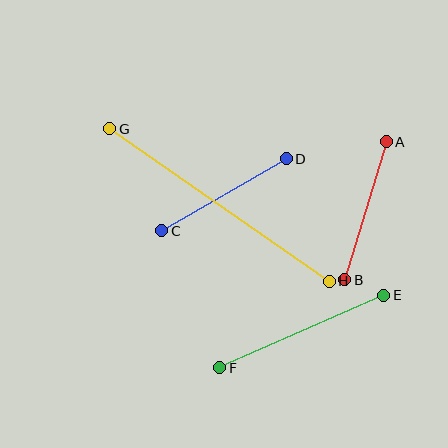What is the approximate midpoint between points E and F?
The midpoint is at approximately (302, 331) pixels.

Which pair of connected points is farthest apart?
Points G and H are farthest apart.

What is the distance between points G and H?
The distance is approximately 267 pixels.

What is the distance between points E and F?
The distance is approximately 179 pixels.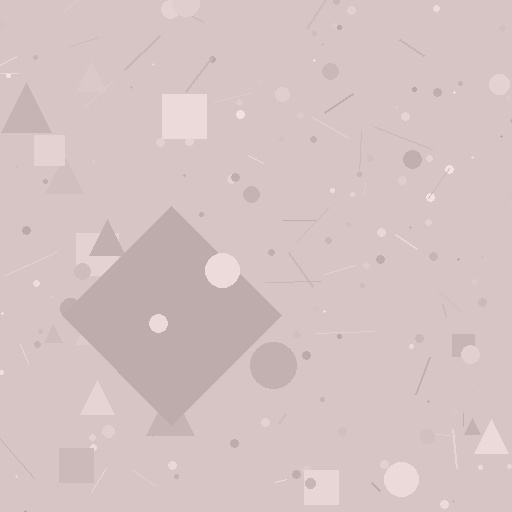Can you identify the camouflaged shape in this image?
The camouflaged shape is a diamond.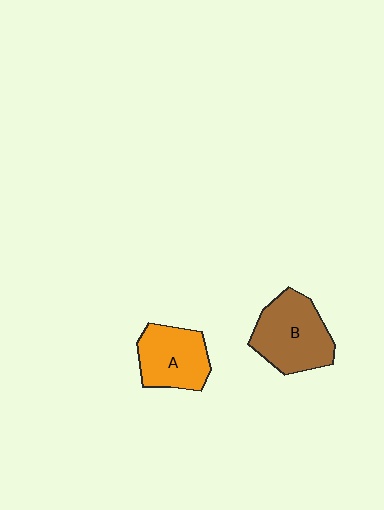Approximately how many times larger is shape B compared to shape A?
Approximately 1.2 times.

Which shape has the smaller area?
Shape A (orange).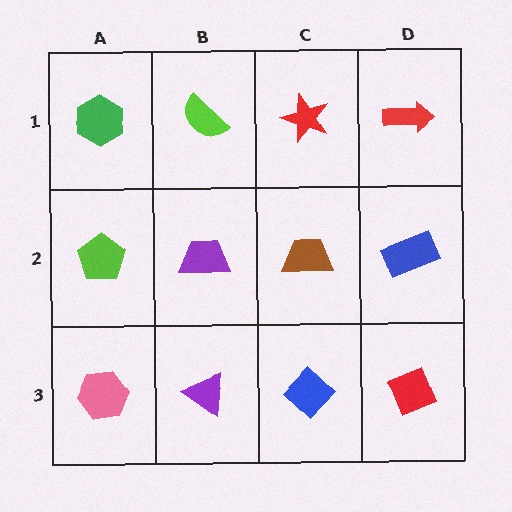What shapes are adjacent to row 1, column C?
A brown trapezoid (row 2, column C), a lime semicircle (row 1, column B), a red arrow (row 1, column D).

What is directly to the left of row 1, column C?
A lime semicircle.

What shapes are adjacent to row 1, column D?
A blue rectangle (row 2, column D), a red star (row 1, column C).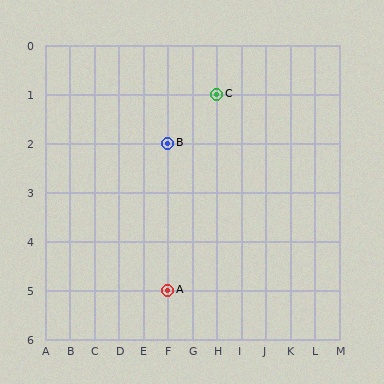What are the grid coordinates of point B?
Point B is at grid coordinates (F, 2).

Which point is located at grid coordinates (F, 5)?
Point A is at (F, 5).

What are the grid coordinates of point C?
Point C is at grid coordinates (H, 1).